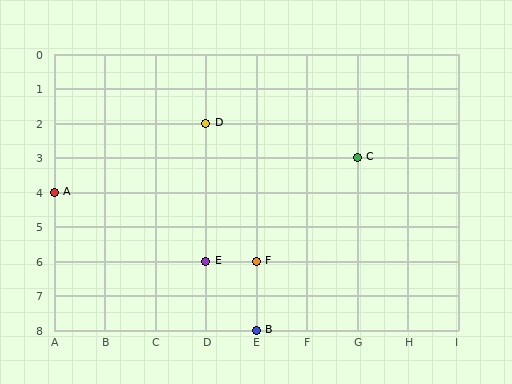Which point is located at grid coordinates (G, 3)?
Point C is at (G, 3).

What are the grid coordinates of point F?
Point F is at grid coordinates (E, 6).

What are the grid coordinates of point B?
Point B is at grid coordinates (E, 8).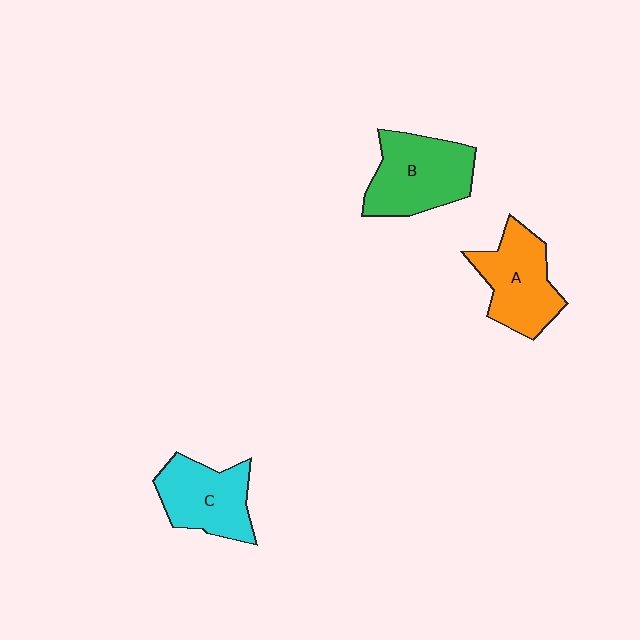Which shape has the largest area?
Shape B (green).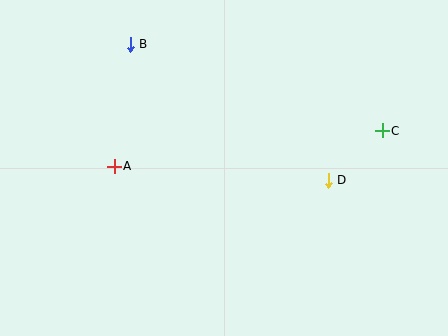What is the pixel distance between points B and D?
The distance between B and D is 240 pixels.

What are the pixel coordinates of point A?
Point A is at (114, 166).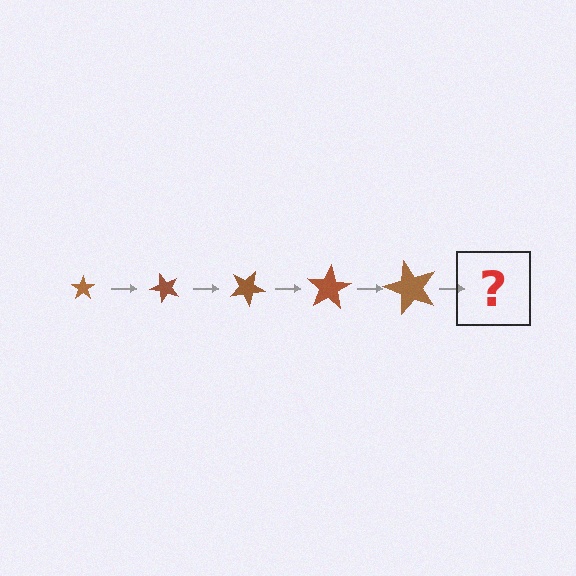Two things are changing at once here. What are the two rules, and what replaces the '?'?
The two rules are that the star grows larger each step and it rotates 50 degrees each step. The '?' should be a star, larger than the previous one and rotated 250 degrees from the start.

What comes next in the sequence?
The next element should be a star, larger than the previous one and rotated 250 degrees from the start.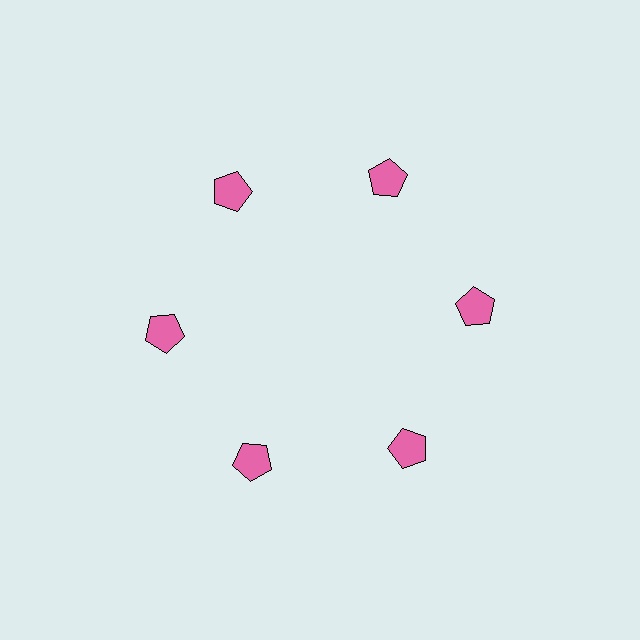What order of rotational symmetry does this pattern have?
This pattern has 6-fold rotational symmetry.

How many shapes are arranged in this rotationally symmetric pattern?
There are 6 shapes, arranged in 6 groups of 1.